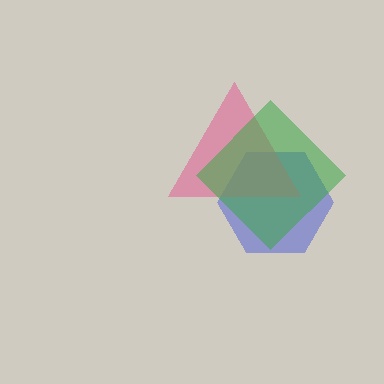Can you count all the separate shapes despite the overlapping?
Yes, there are 3 separate shapes.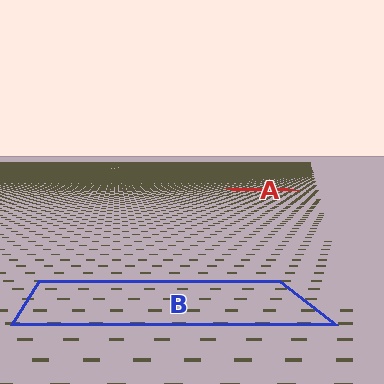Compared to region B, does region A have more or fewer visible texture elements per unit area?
Region A has more texture elements per unit area — they are packed more densely because it is farther away.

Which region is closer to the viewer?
Region B is closer. The texture elements there are larger and more spread out.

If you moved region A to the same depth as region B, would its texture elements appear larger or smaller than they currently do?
They would appear larger. At a closer depth, the same texture elements are projected at a bigger on-screen size.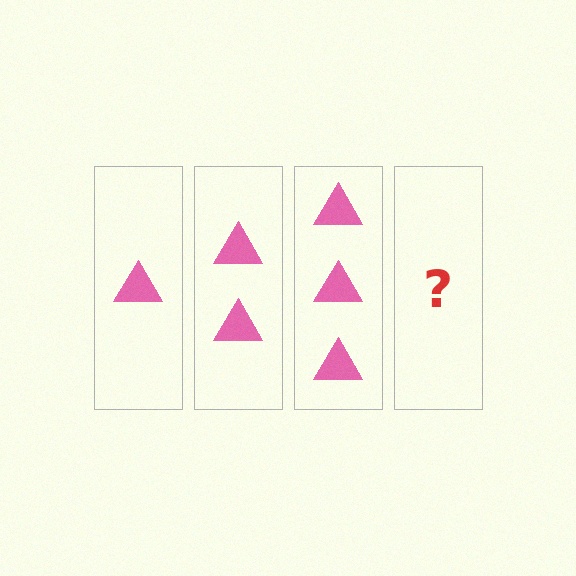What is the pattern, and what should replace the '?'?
The pattern is that each step adds one more triangle. The '?' should be 4 triangles.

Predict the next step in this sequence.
The next step is 4 triangles.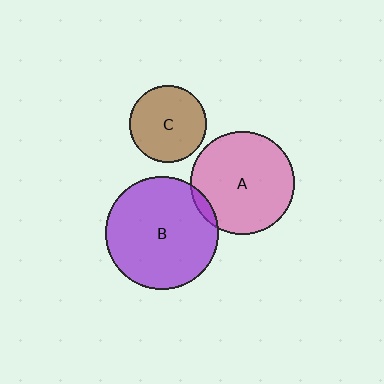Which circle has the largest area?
Circle B (purple).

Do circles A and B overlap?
Yes.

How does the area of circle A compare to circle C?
Approximately 1.8 times.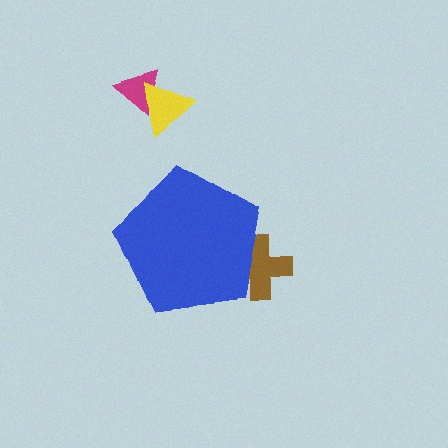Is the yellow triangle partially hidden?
No, the yellow triangle is fully visible.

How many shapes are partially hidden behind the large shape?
1 shape is partially hidden.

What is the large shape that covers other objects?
A blue pentagon.